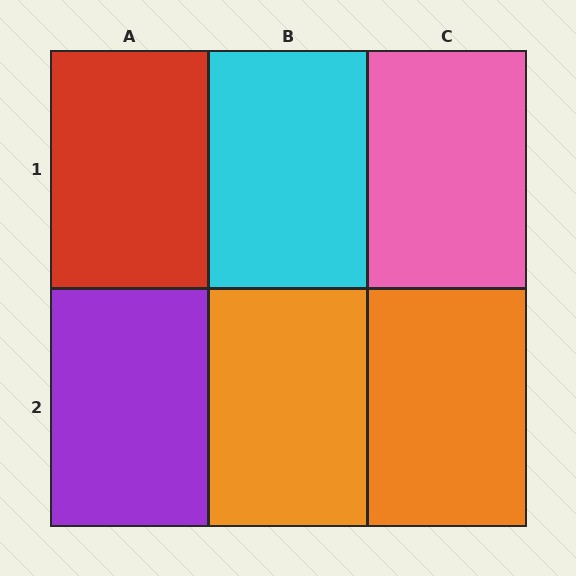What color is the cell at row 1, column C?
Pink.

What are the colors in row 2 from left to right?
Purple, orange, orange.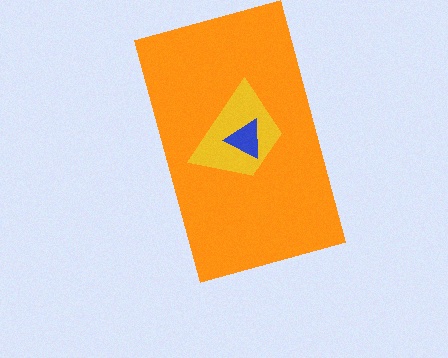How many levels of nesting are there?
3.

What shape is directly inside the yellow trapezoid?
The blue triangle.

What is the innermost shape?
The blue triangle.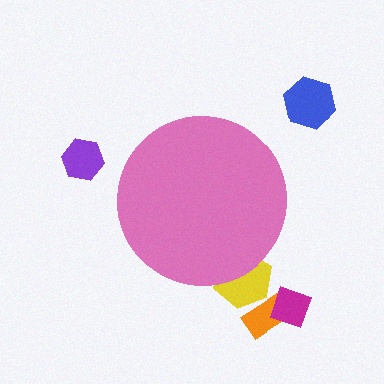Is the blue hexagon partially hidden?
No, the blue hexagon is fully visible.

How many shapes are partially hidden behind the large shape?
1 shape is partially hidden.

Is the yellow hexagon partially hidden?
Yes, the yellow hexagon is partially hidden behind the pink circle.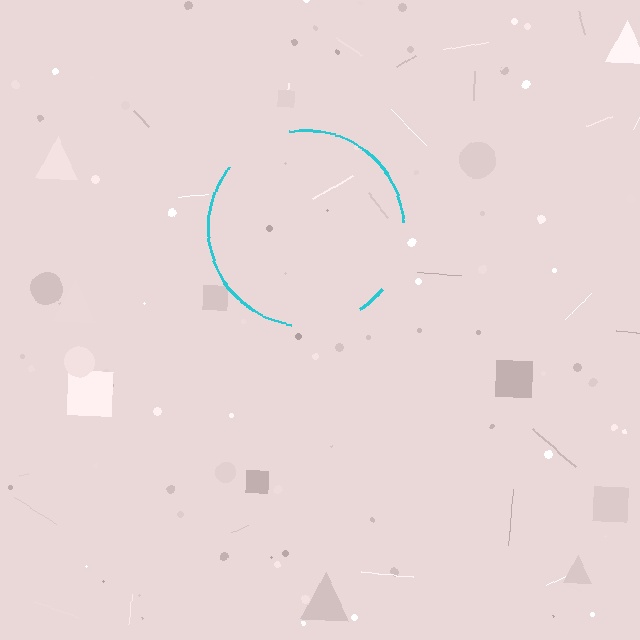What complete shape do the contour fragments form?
The contour fragments form a circle.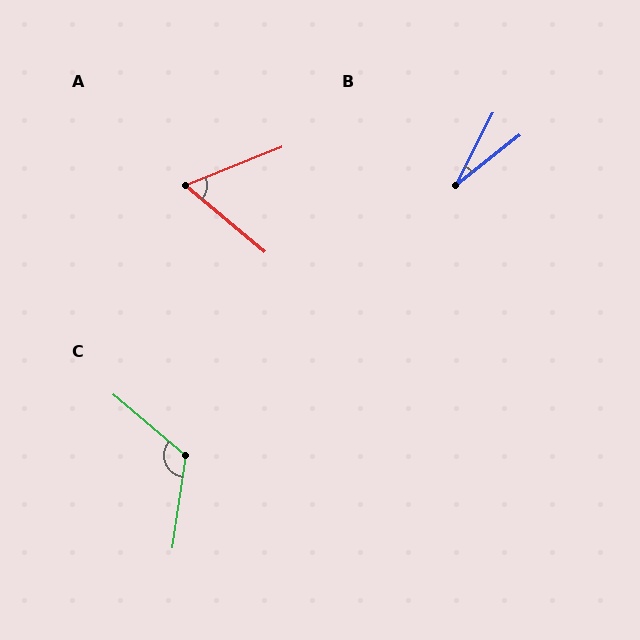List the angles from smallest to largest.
B (25°), A (62°), C (122°).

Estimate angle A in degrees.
Approximately 62 degrees.